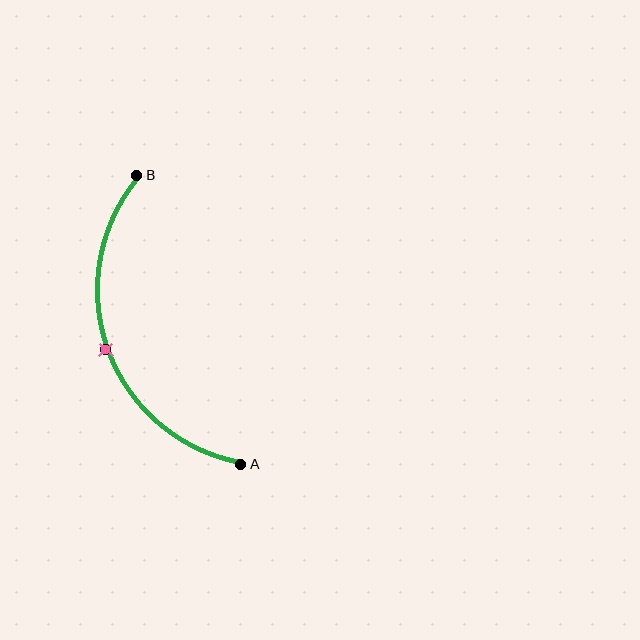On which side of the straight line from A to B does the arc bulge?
The arc bulges to the left of the straight line connecting A and B.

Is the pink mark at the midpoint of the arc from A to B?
Yes. The pink mark lies on the arc at equal arc-length from both A and B — it is the arc midpoint.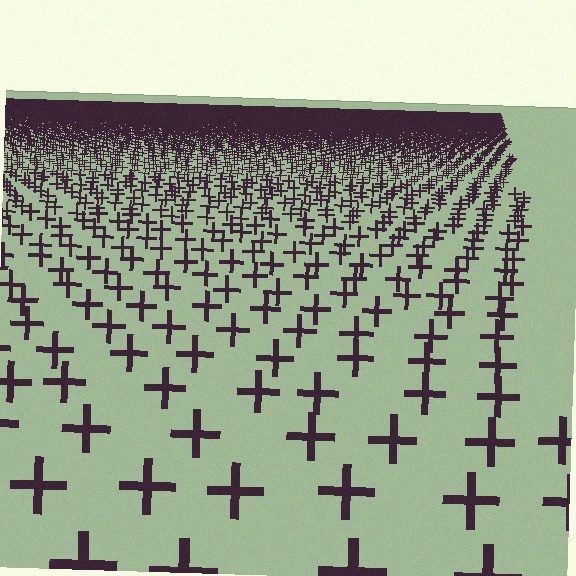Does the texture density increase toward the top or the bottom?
Density increases toward the top.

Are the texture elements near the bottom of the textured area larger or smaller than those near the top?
Larger. Near the bottom, elements are closer to the viewer and appear at a bigger on-screen size.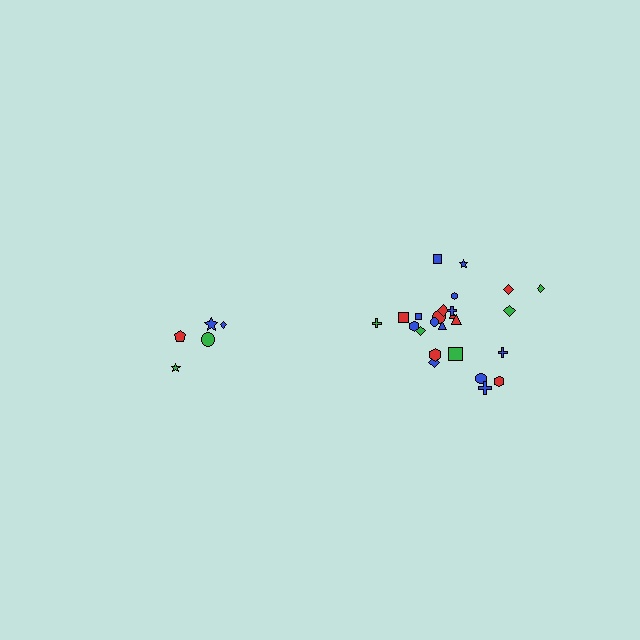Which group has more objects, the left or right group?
The right group.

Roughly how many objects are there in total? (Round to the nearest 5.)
Roughly 30 objects in total.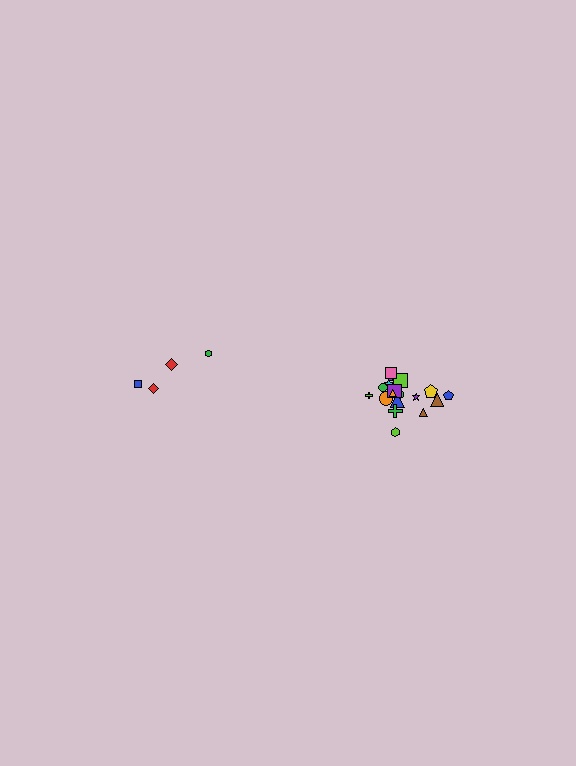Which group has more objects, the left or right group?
The right group.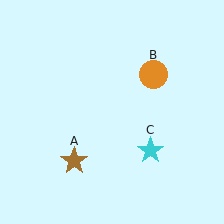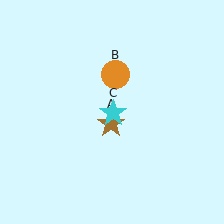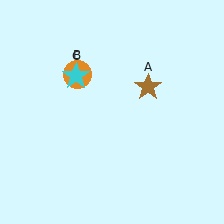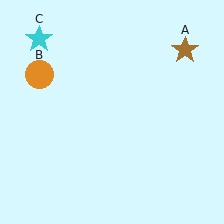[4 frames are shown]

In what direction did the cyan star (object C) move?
The cyan star (object C) moved up and to the left.